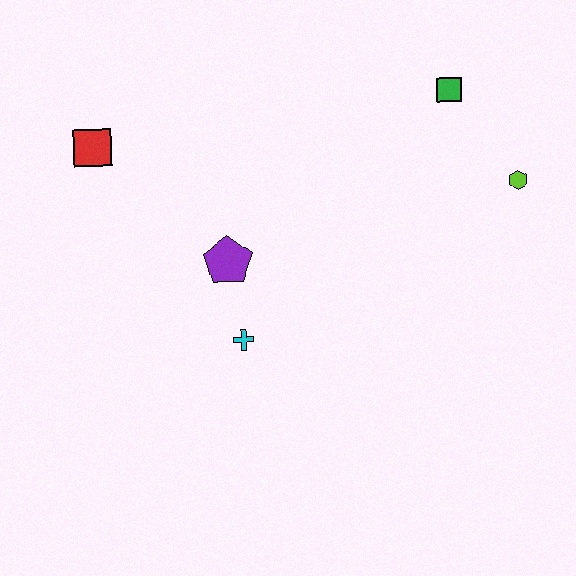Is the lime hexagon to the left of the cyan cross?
No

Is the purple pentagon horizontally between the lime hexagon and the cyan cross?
No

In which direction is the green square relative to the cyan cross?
The green square is above the cyan cross.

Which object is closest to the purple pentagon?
The cyan cross is closest to the purple pentagon.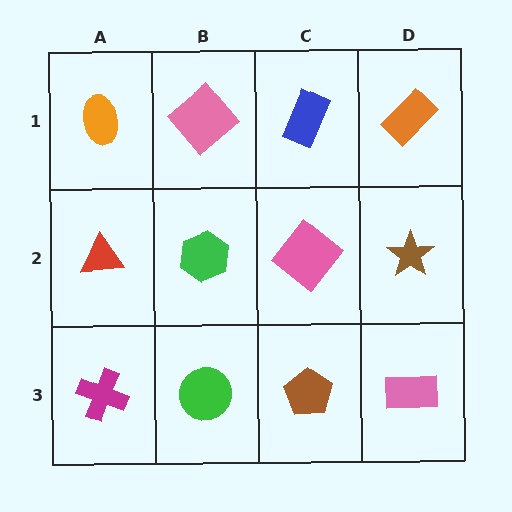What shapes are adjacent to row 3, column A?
A red triangle (row 2, column A), a green circle (row 3, column B).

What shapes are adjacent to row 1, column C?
A pink diamond (row 2, column C), a pink diamond (row 1, column B), an orange rectangle (row 1, column D).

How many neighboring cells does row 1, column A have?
2.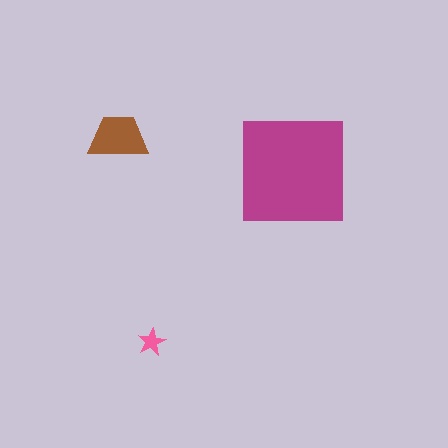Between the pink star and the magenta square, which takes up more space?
The magenta square.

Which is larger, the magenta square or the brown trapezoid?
The magenta square.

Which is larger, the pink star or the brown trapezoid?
The brown trapezoid.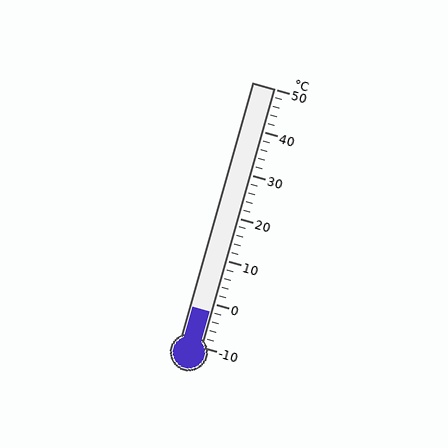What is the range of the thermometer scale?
The thermometer scale ranges from -10°C to 50°C.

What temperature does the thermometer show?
The thermometer shows approximately -2°C.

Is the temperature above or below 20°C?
The temperature is below 20°C.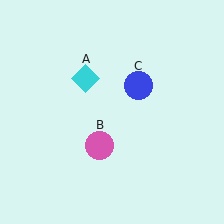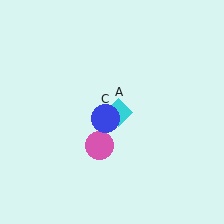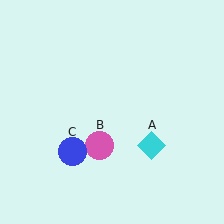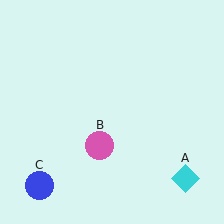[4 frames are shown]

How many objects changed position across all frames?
2 objects changed position: cyan diamond (object A), blue circle (object C).